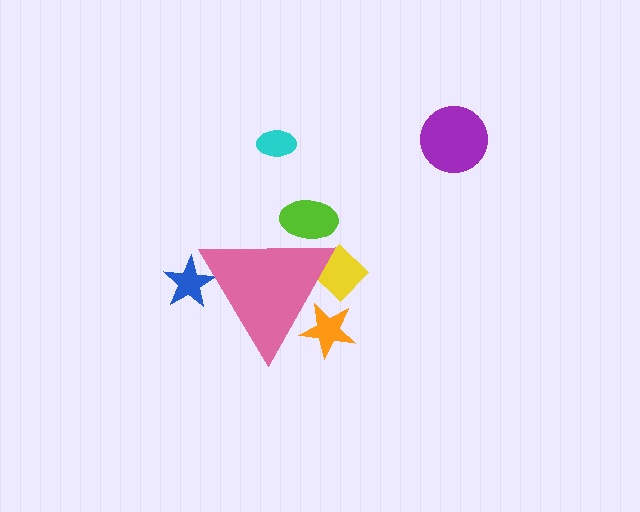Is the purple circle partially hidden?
No, the purple circle is fully visible.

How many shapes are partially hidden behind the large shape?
4 shapes are partially hidden.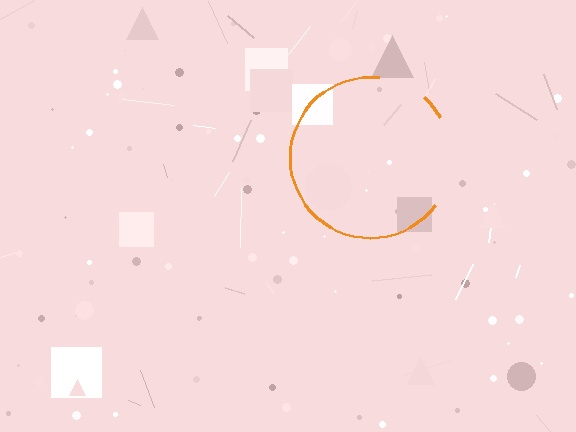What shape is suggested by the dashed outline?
The dashed outline suggests a circle.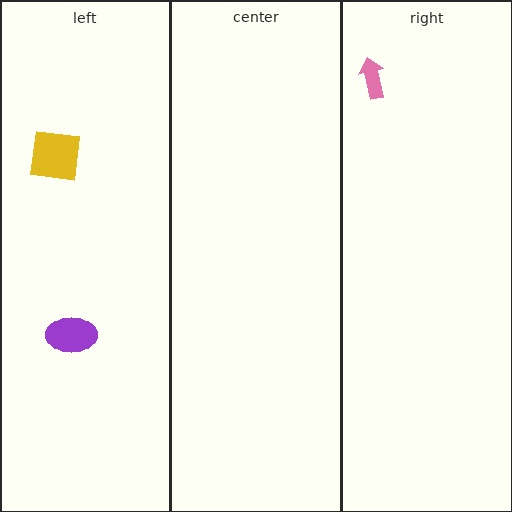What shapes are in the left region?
The yellow square, the purple ellipse.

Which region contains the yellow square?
The left region.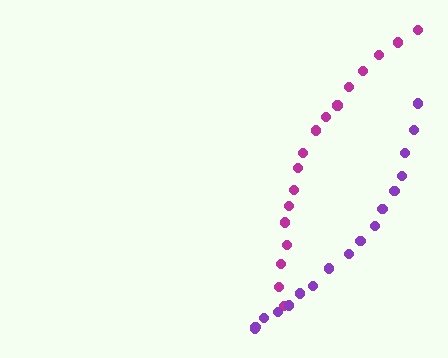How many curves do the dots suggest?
There are 2 distinct paths.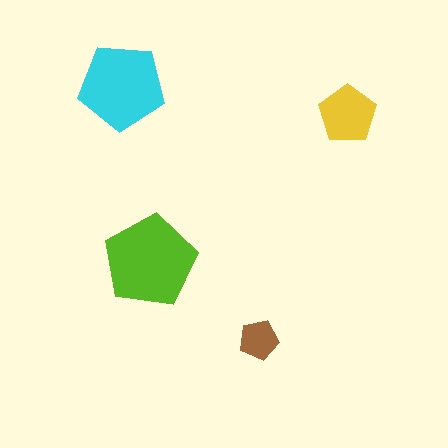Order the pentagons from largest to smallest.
the lime one, the cyan one, the yellow one, the brown one.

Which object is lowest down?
The brown pentagon is bottommost.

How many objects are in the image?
There are 4 objects in the image.